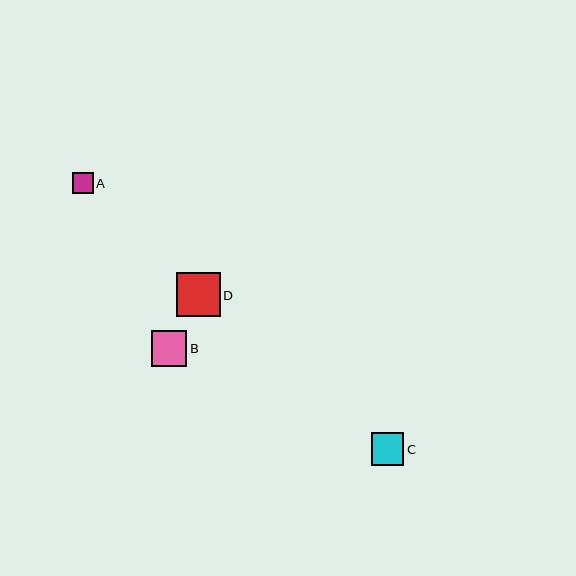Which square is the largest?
Square D is the largest with a size of approximately 44 pixels.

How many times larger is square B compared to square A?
Square B is approximately 1.7 times the size of square A.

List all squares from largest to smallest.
From largest to smallest: D, B, C, A.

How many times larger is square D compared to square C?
Square D is approximately 1.3 times the size of square C.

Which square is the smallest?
Square A is the smallest with a size of approximately 20 pixels.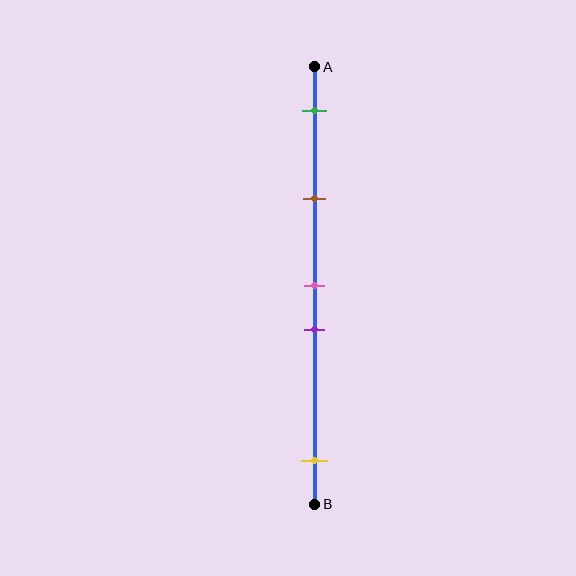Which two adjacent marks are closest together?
The pink and purple marks are the closest adjacent pair.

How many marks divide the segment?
There are 5 marks dividing the segment.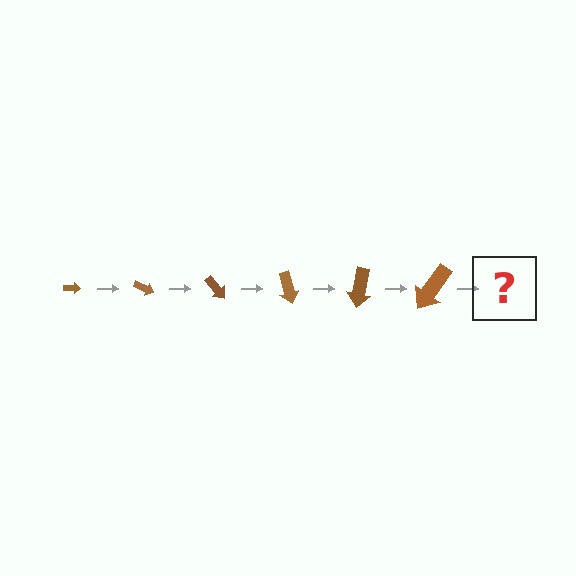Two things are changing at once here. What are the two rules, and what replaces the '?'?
The two rules are that the arrow grows larger each step and it rotates 25 degrees each step. The '?' should be an arrow, larger than the previous one and rotated 150 degrees from the start.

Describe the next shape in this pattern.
It should be an arrow, larger than the previous one and rotated 150 degrees from the start.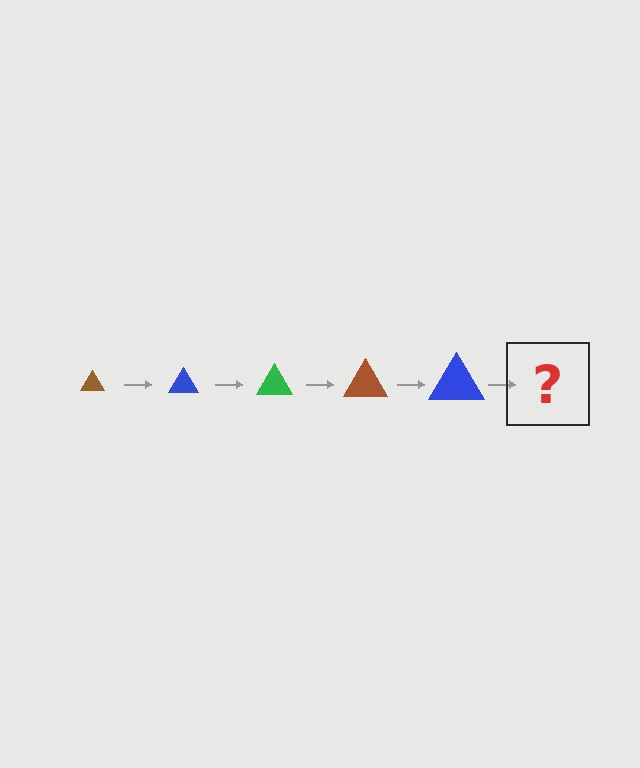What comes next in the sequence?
The next element should be a green triangle, larger than the previous one.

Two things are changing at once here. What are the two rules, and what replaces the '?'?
The two rules are that the triangle grows larger each step and the color cycles through brown, blue, and green. The '?' should be a green triangle, larger than the previous one.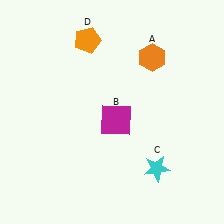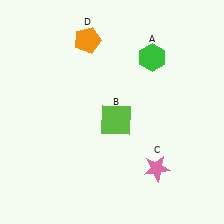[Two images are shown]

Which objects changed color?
A changed from orange to green. B changed from magenta to lime. C changed from cyan to pink.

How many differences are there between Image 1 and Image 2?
There are 3 differences between the two images.